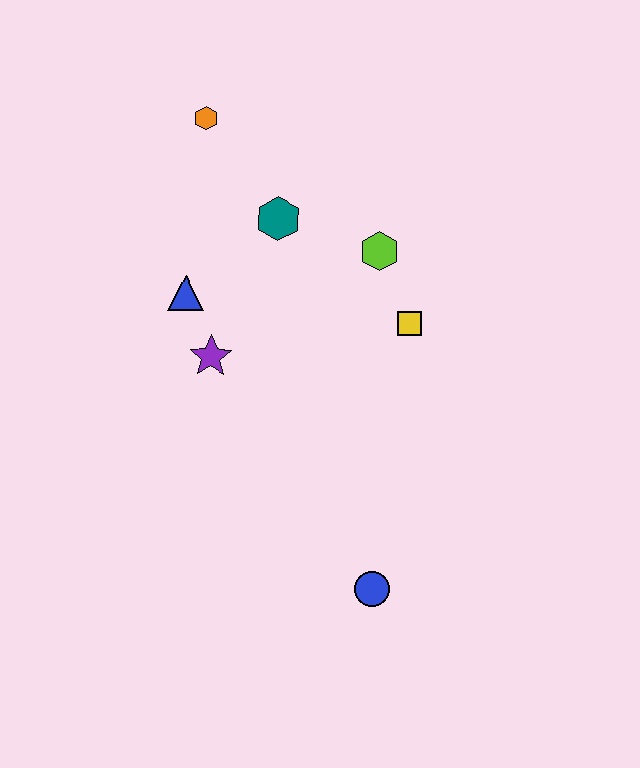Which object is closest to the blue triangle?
The purple star is closest to the blue triangle.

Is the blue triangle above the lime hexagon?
No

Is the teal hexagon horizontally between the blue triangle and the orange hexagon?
No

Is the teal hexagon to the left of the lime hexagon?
Yes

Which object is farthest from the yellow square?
The orange hexagon is farthest from the yellow square.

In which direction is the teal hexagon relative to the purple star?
The teal hexagon is above the purple star.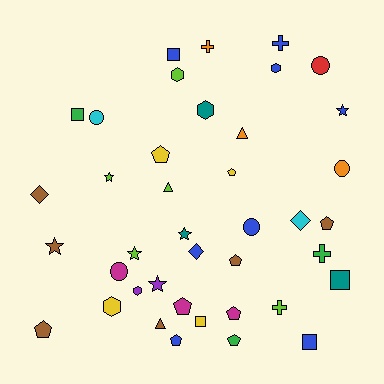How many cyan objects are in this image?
There are 2 cyan objects.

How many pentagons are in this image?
There are 9 pentagons.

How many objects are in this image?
There are 40 objects.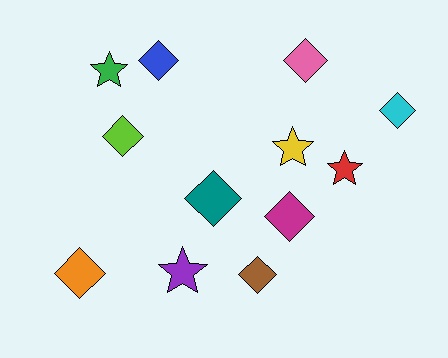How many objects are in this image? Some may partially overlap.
There are 12 objects.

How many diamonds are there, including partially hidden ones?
There are 8 diamonds.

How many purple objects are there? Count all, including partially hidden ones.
There is 1 purple object.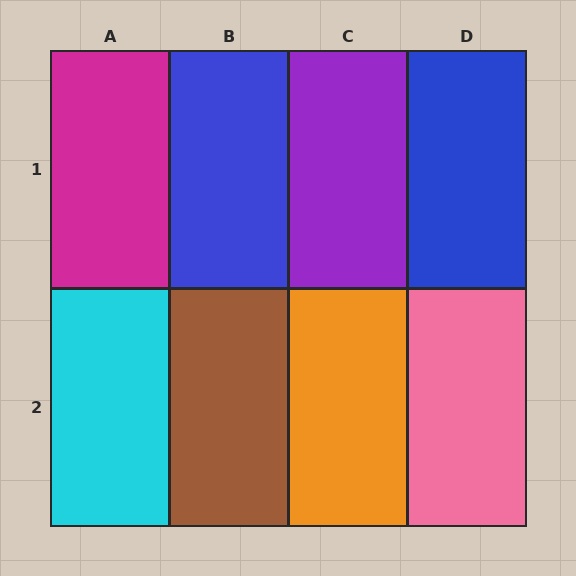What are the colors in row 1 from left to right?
Magenta, blue, purple, blue.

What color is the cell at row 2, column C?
Orange.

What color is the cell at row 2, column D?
Pink.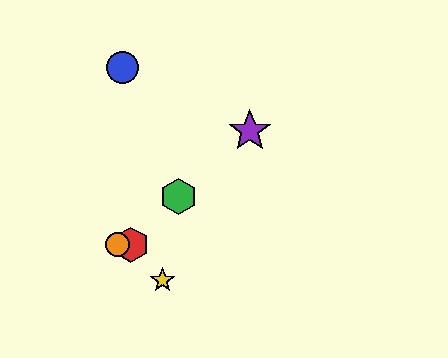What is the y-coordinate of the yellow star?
The yellow star is at y≈280.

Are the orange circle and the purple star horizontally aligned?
No, the orange circle is at y≈245 and the purple star is at y≈131.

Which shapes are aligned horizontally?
The red hexagon, the orange circle are aligned horizontally.